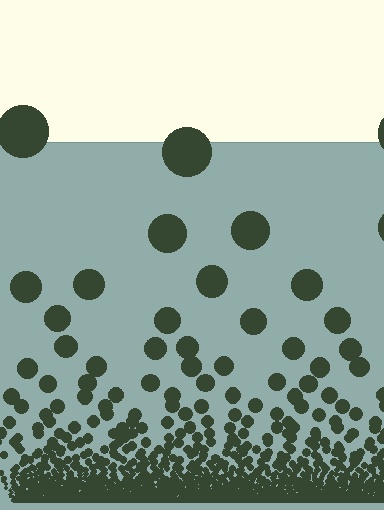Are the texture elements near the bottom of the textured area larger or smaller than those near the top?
Smaller. The gradient is inverted — elements near the bottom are smaller and denser.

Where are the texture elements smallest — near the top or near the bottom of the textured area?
Near the bottom.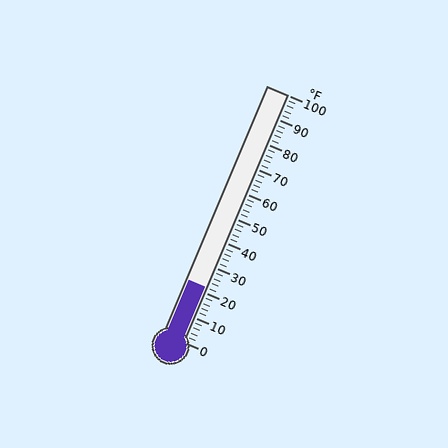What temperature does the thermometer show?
The thermometer shows approximately 22°F.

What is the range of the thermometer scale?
The thermometer scale ranges from 0°F to 100°F.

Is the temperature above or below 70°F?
The temperature is below 70°F.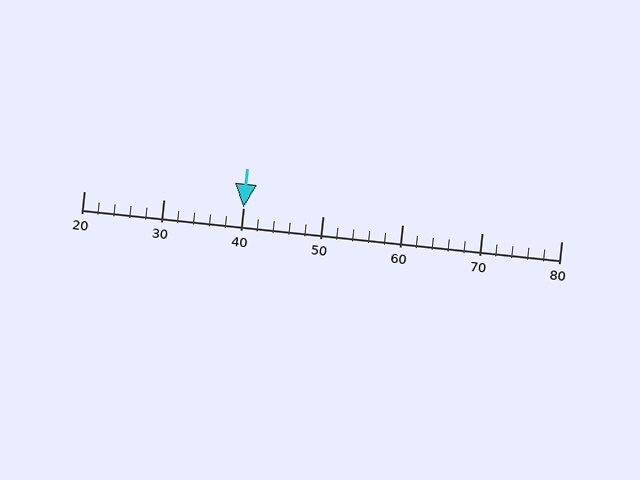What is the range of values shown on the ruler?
The ruler shows values from 20 to 80.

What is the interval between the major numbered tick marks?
The major tick marks are spaced 10 units apart.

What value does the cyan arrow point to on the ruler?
The cyan arrow points to approximately 40.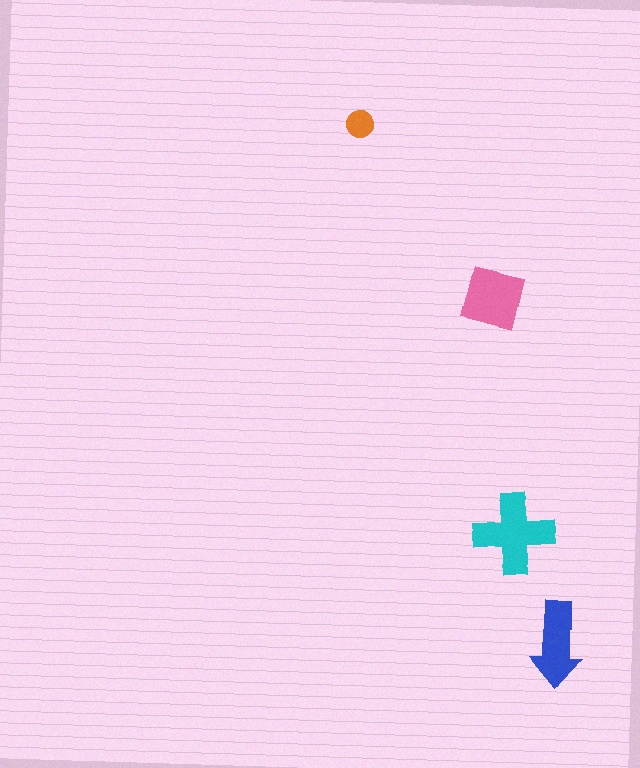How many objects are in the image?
There are 4 objects in the image.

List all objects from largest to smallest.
The cyan cross, the pink square, the blue arrow, the orange circle.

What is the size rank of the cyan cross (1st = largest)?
1st.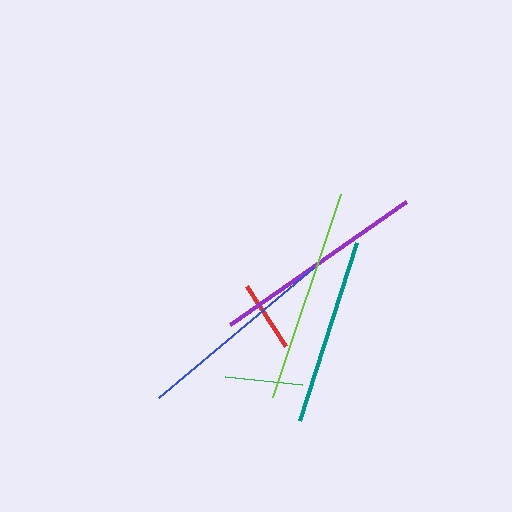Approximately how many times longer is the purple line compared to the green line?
The purple line is approximately 2.8 times the length of the green line.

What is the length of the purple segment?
The purple segment is approximately 215 pixels long.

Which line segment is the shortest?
The red line is the shortest at approximately 72 pixels.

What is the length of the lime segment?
The lime segment is approximately 215 pixels long.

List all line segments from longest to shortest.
From longest to shortest: lime, purple, blue, teal, green, red.